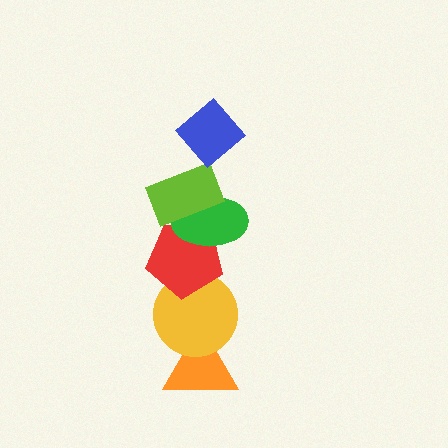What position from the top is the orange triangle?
The orange triangle is 6th from the top.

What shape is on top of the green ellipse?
The lime rectangle is on top of the green ellipse.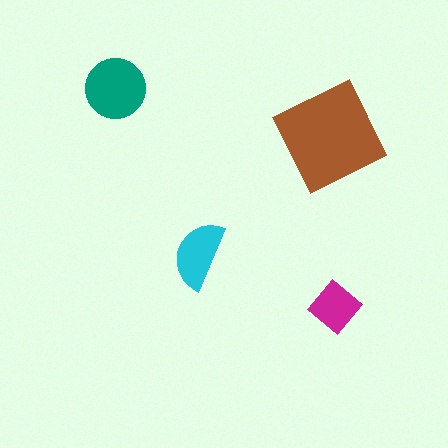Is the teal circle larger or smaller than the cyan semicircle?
Larger.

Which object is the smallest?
The magenta diamond.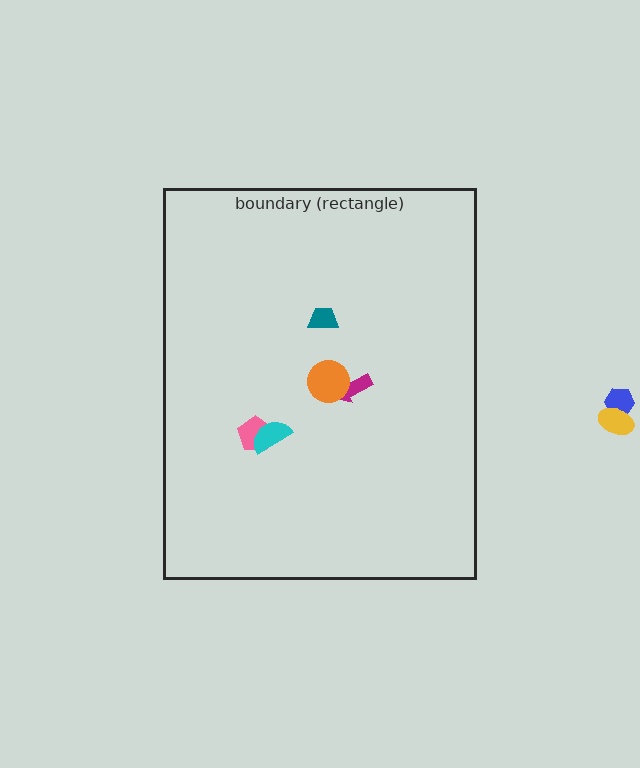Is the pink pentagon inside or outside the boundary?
Inside.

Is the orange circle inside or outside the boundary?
Inside.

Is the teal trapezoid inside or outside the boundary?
Inside.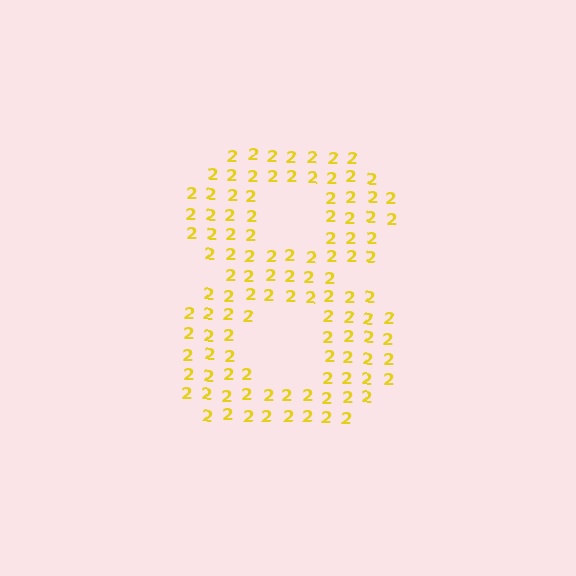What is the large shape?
The large shape is the digit 8.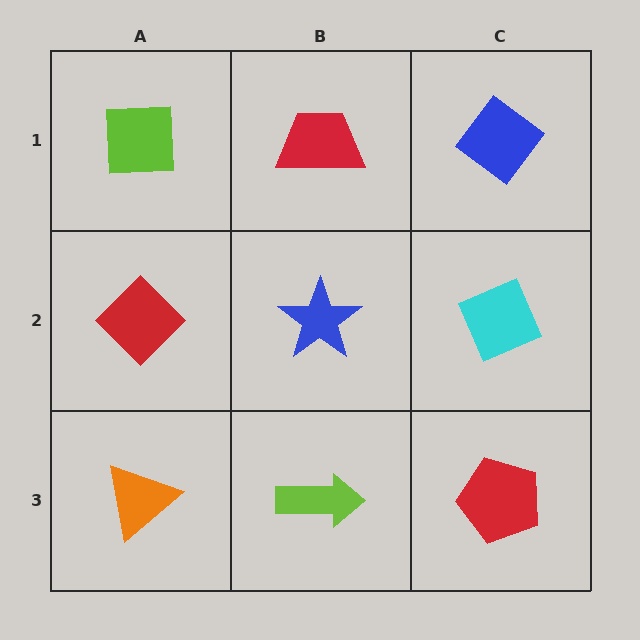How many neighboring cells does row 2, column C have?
3.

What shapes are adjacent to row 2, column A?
A lime square (row 1, column A), an orange triangle (row 3, column A), a blue star (row 2, column B).